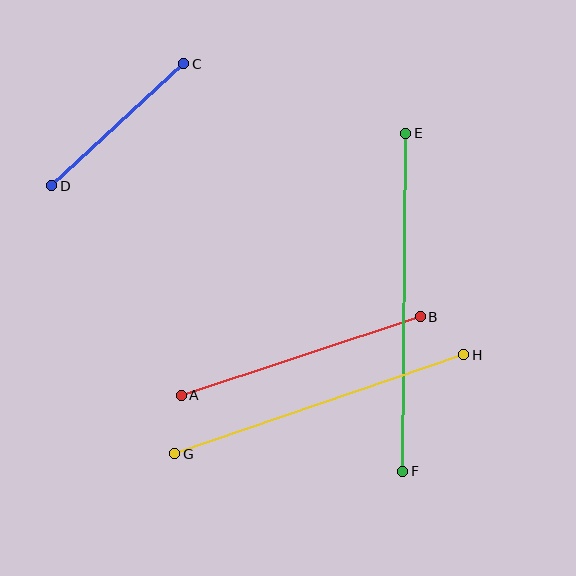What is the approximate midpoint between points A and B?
The midpoint is at approximately (301, 356) pixels.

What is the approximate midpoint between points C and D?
The midpoint is at approximately (118, 125) pixels.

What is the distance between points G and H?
The distance is approximately 305 pixels.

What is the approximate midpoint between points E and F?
The midpoint is at approximately (404, 302) pixels.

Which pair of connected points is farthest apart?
Points E and F are farthest apart.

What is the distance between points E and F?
The distance is approximately 338 pixels.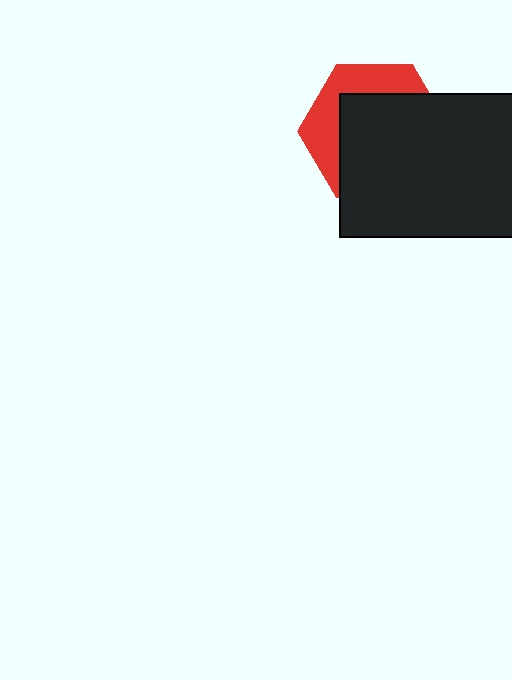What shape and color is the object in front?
The object in front is a black rectangle.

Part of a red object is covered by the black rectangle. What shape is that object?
It is a hexagon.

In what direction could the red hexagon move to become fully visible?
The red hexagon could move toward the upper-left. That would shift it out from behind the black rectangle entirely.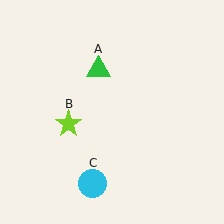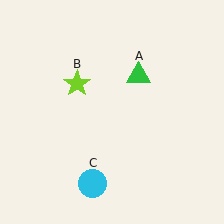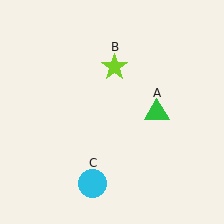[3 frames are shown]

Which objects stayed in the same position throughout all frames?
Cyan circle (object C) remained stationary.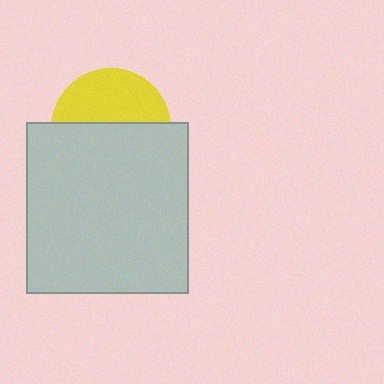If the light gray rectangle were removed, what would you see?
You would see the complete yellow circle.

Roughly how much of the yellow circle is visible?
A small part of it is visible (roughly 43%).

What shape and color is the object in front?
The object in front is a light gray rectangle.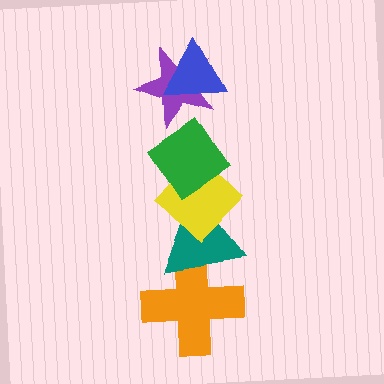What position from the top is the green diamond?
The green diamond is 3rd from the top.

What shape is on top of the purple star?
The blue triangle is on top of the purple star.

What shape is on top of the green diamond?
The purple star is on top of the green diamond.